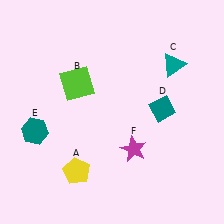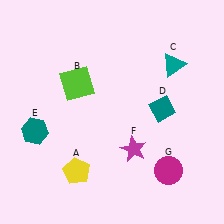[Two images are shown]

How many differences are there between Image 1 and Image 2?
There is 1 difference between the two images.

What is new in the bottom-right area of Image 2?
A magenta circle (G) was added in the bottom-right area of Image 2.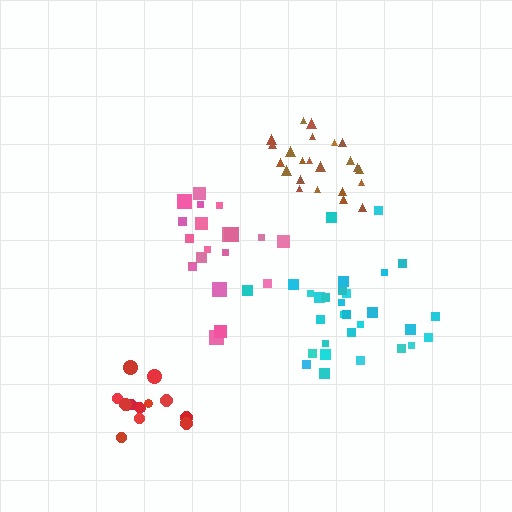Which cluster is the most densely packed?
Red.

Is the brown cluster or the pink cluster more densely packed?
Brown.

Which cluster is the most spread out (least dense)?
Pink.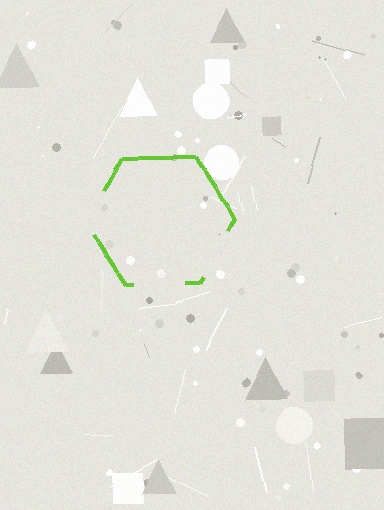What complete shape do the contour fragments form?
The contour fragments form a hexagon.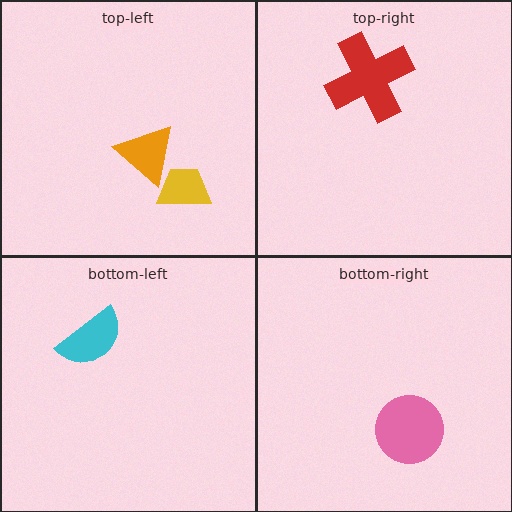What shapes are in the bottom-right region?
The pink circle.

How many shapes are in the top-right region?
1.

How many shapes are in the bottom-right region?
1.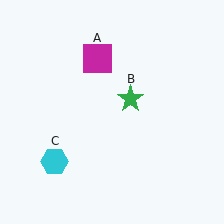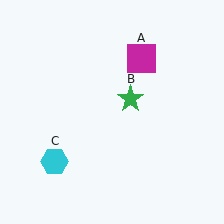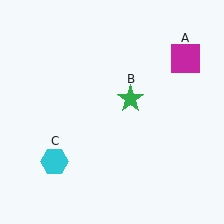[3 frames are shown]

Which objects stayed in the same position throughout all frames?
Green star (object B) and cyan hexagon (object C) remained stationary.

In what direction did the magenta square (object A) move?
The magenta square (object A) moved right.